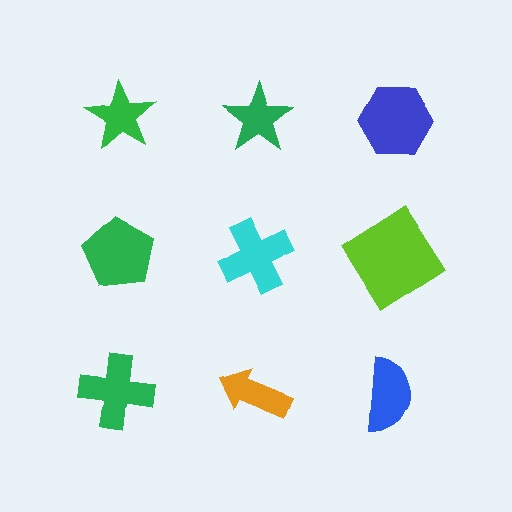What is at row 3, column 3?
A blue semicircle.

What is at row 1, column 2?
A green star.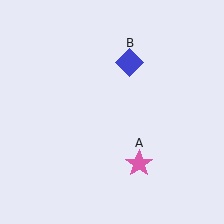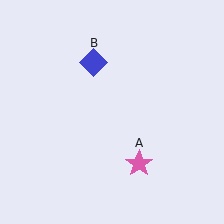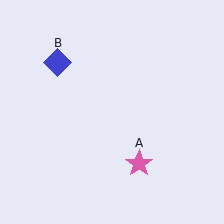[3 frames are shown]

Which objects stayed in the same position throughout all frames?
Pink star (object A) remained stationary.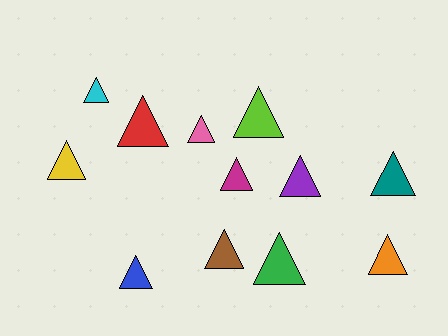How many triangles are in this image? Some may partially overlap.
There are 12 triangles.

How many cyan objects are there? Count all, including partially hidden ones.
There is 1 cyan object.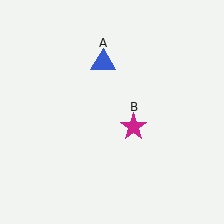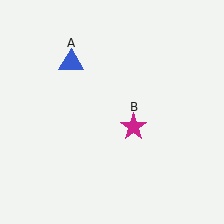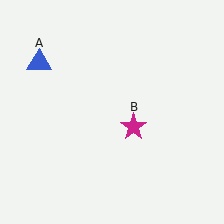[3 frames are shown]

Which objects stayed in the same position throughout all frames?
Magenta star (object B) remained stationary.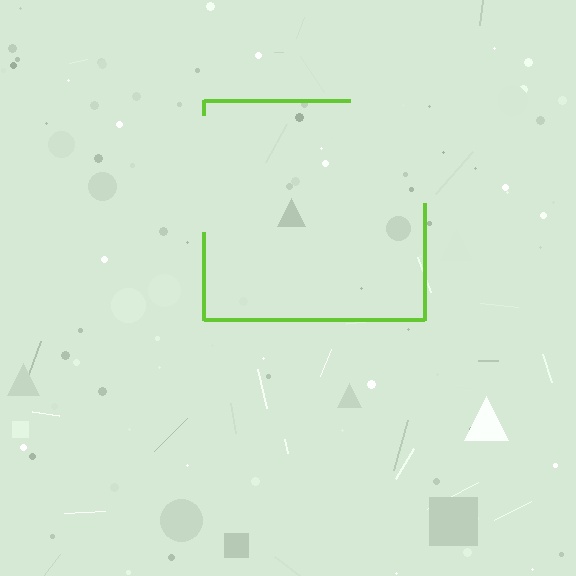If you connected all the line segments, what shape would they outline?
They would outline a square.